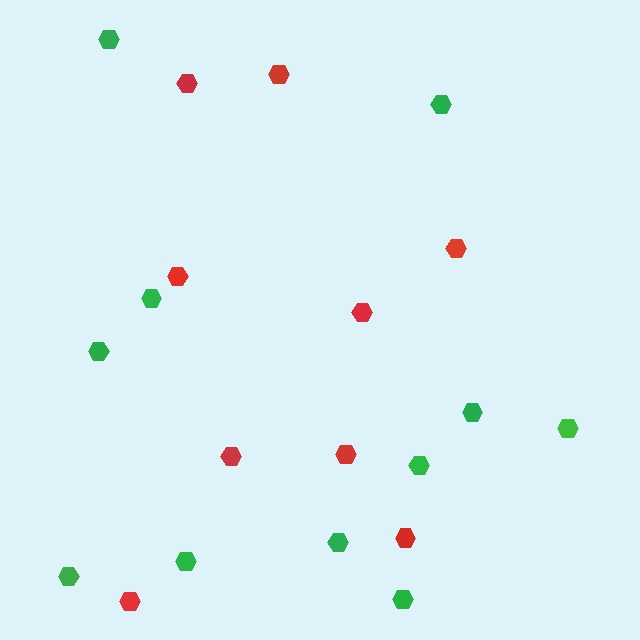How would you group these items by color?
There are 2 groups: one group of green hexagons (11) and one group of red hexagons (9).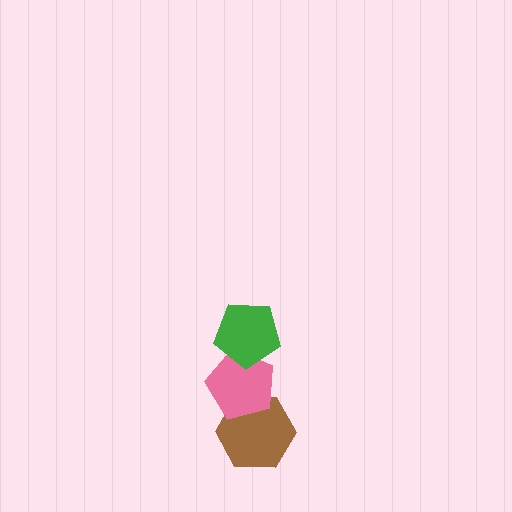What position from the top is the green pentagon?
The green pentagon is 1st from the top.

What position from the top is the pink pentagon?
The pink pentagon is 2nd from the top.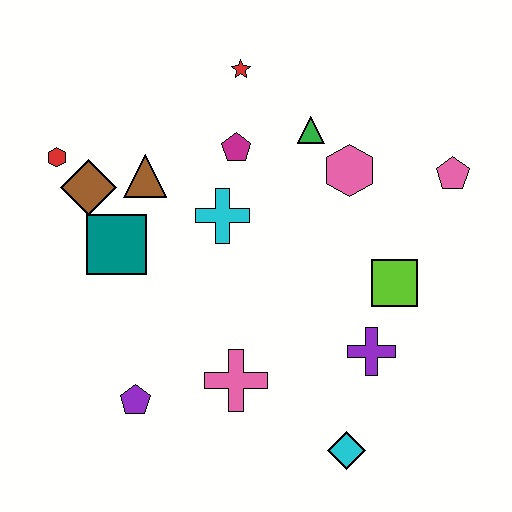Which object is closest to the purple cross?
The lime square is closest to the purple cross.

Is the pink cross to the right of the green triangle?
No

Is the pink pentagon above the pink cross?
Yes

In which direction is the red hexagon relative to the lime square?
The red hexagon is to the left of the lime square.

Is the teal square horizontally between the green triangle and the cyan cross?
No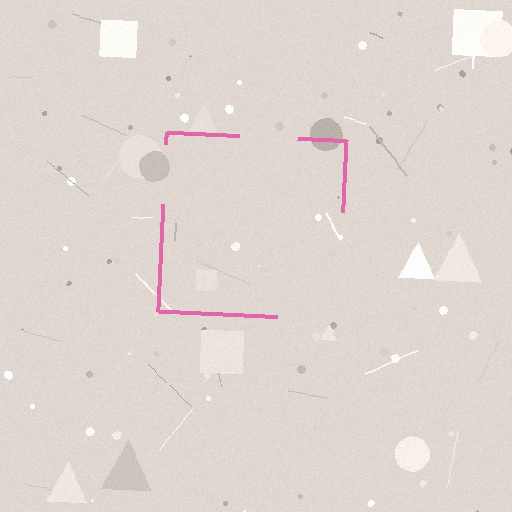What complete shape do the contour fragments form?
The contour fragments form a square.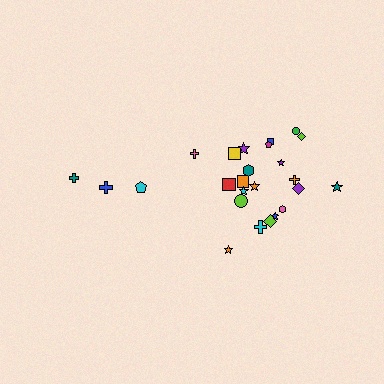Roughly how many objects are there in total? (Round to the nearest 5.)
Roughly 25 objects in total.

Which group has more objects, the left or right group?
The right group.